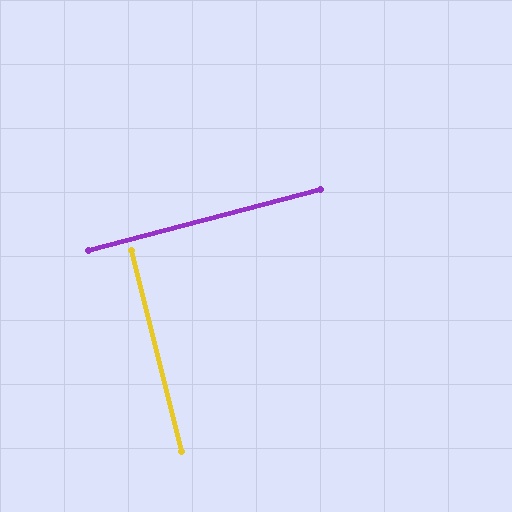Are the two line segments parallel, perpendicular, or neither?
Perpendicular — they meet at approximately 89°.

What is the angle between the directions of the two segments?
Approximately 89 degrees.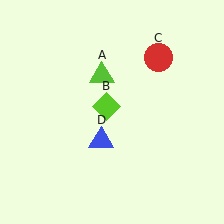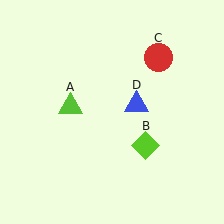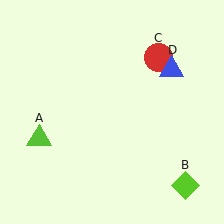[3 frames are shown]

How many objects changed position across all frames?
3 objects changed position: lime triangle (object A), lime diamond (object B), blue triangle (object D).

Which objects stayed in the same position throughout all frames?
Red circle (object C) remained stationary.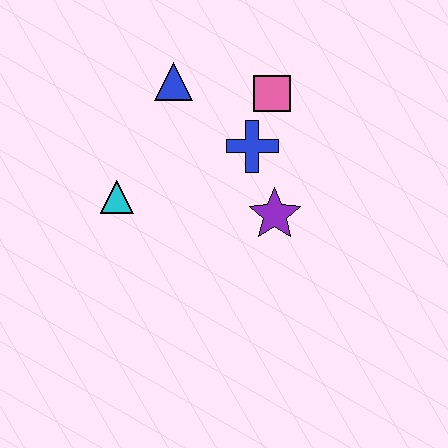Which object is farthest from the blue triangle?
The purple star is farthest from the blue triangle.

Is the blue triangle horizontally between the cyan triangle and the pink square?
Yes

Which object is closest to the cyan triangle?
The blue triangle is closest to the cyan triangle.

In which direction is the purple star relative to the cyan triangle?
The purple star is to the right of the cyan triangle.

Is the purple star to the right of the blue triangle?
Yes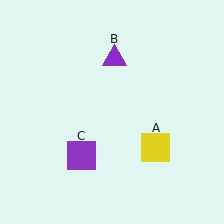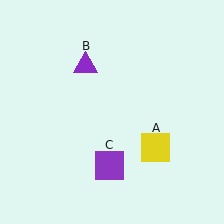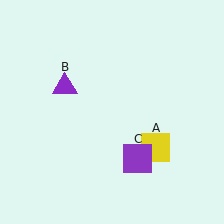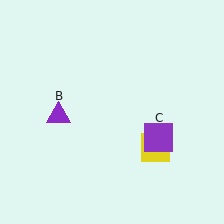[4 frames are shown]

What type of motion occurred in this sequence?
The purple triangle (object B), purple square (object C) rotated counterclockwise around the center of the scene.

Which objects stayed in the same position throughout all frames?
Yellow square (object A) remained stationary.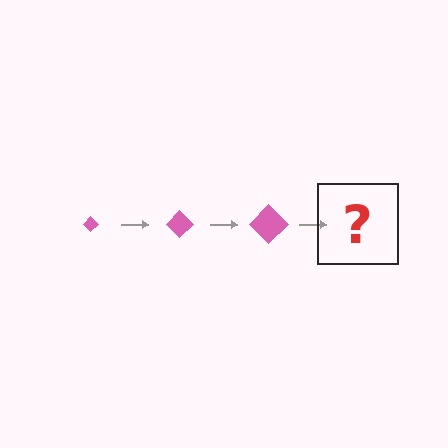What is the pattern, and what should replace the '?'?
The pattern is that the diamond gets progressively larger each step. The '?' should be a pink diamond, larger than the previous one.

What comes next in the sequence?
The next element should be a pink diamond, larger than the previous one.